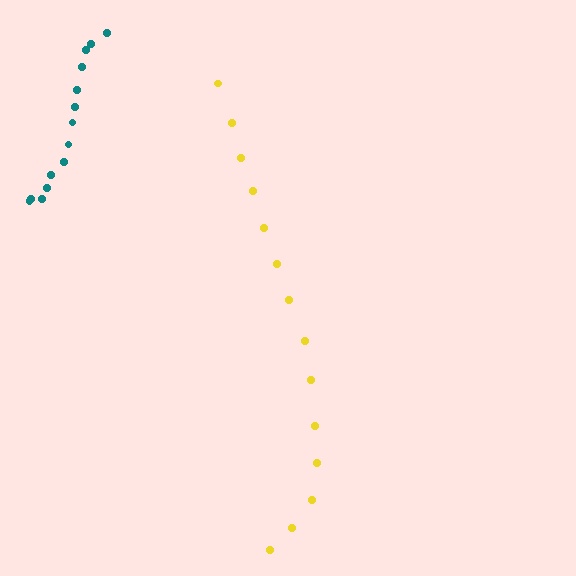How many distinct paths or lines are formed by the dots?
There are 2 distinct paths.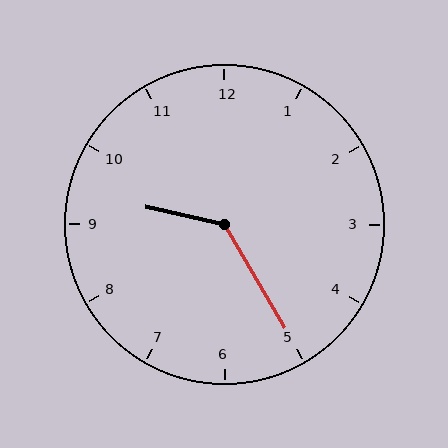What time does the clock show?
9:25.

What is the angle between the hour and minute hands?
Approximately 132 degrees.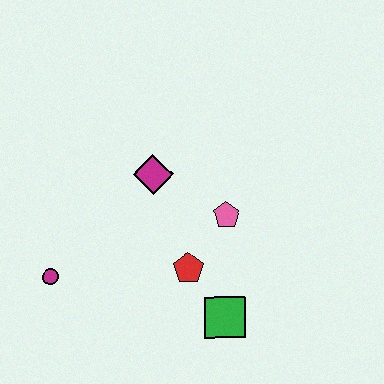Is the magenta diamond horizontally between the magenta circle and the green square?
Yes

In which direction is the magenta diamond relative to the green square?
The magenta diamond is above the green square.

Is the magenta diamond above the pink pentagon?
Yes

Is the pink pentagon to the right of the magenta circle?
Yes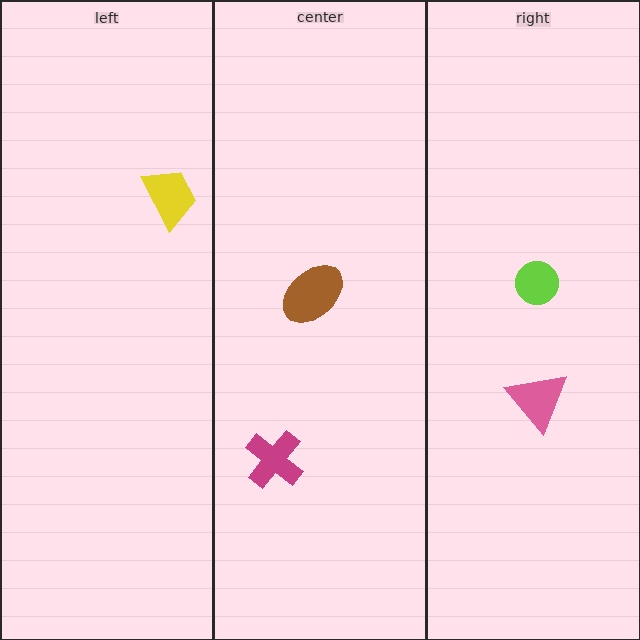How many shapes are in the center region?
2.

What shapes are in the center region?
The magenta cross, the brown ellipse.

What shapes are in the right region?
The lime circle, the pink triangle.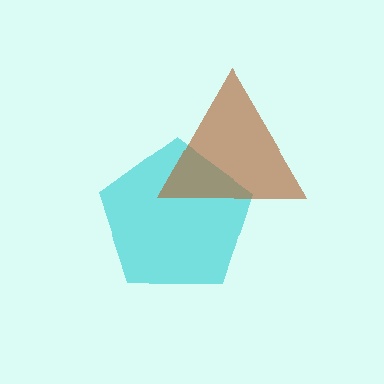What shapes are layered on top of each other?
The layered shapes are: a cyan pentagon, a brown triangle.